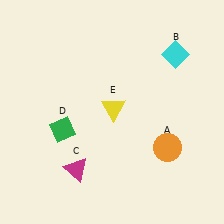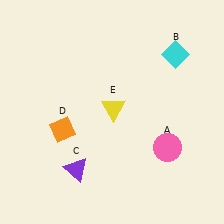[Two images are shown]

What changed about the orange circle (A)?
In Image 1, A is orange. In Image 2, it changed to pink.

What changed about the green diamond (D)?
In Image 1, D is green. In Image 2, it changed to orange.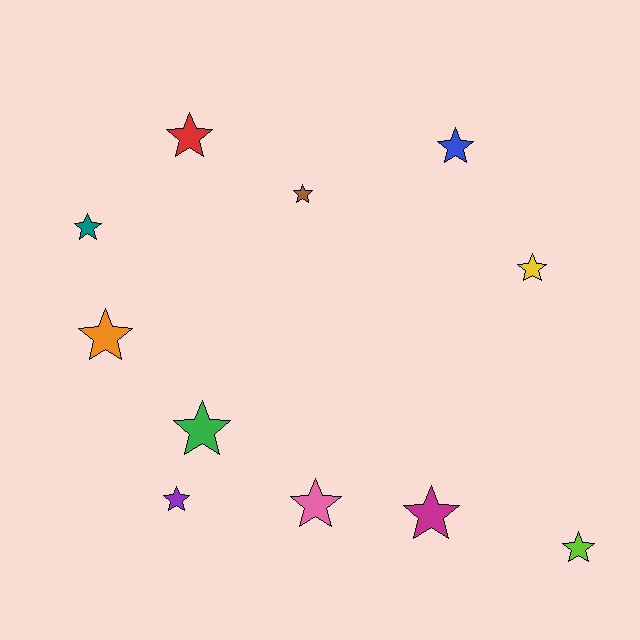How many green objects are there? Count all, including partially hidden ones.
There is 1 green object.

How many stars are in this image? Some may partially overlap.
There are 11 stars.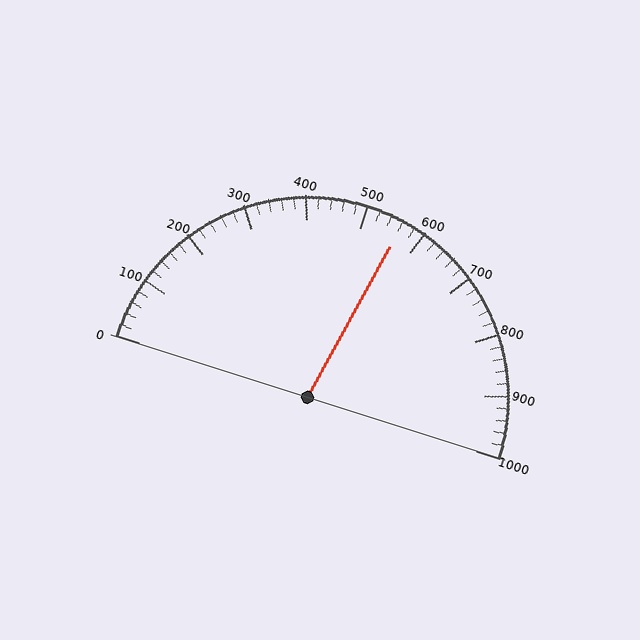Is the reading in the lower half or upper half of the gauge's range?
The reading is in the upper half of the range (0 to 1000).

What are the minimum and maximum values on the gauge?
The gauge ranges from 0 to 1000.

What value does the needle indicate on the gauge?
The needle indicates approximately 560.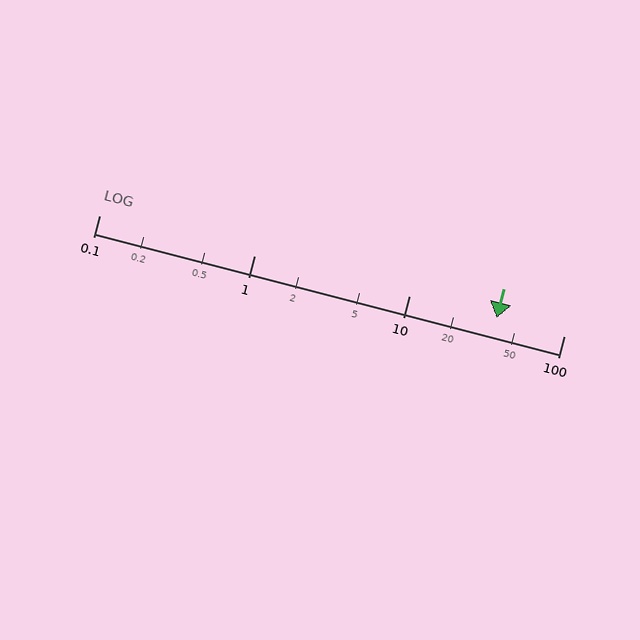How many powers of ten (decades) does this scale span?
The scale spans 3 decades, from 0.1 to 100.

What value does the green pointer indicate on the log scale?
The pointer indicates approximately 37.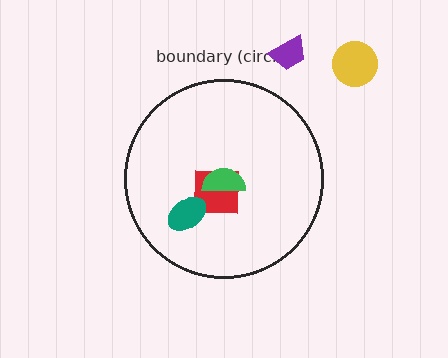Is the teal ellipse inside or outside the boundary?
Inside.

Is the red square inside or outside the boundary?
Inside.